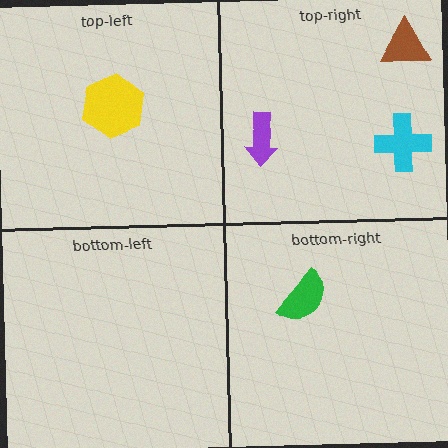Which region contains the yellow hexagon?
The top-left region.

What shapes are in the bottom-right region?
The green semicircle.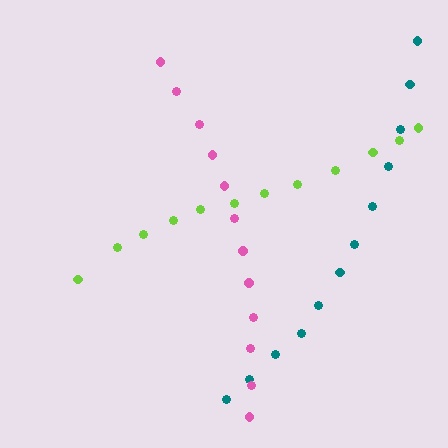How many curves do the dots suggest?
There are 3 distinct paths.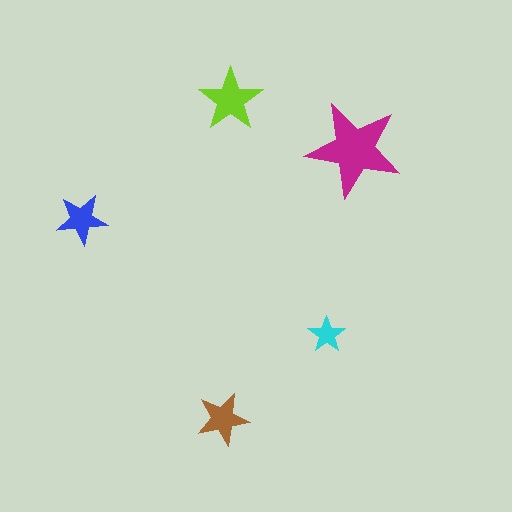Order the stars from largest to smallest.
the magenta one, the lime one, the brown one, the blue one, the cyan one.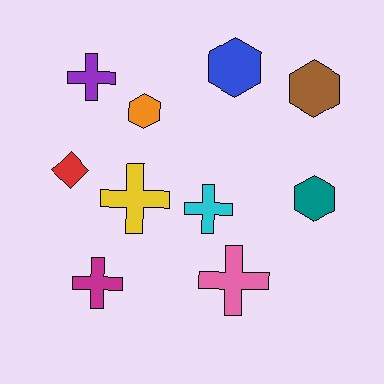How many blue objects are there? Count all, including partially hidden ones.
There is 1 blue object.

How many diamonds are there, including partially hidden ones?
There is 1 diamond.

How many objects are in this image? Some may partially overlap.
There are 10 objects.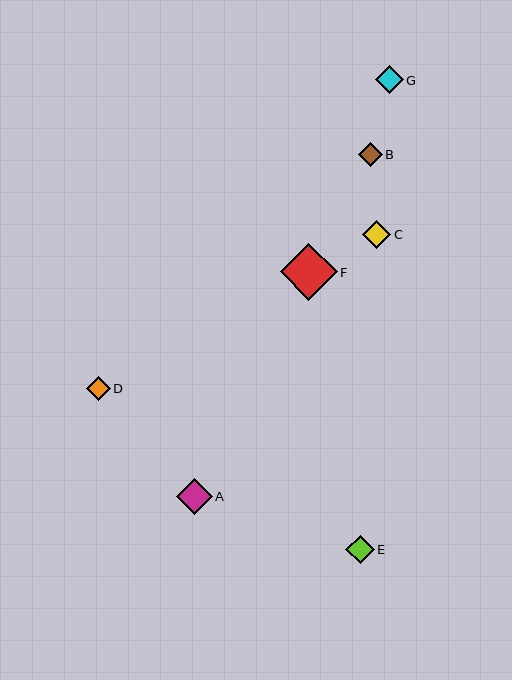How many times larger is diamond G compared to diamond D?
Diamond G is approximately 1.2 times the size of diamond D.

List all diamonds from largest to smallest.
From largest to smallest: F, A, E, C, G, D, B.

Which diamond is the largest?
Diamond F is the largest with a size of approximately 57 pixels.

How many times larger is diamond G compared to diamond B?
Diamond G is approximately 1.2 times the size of diamond B.